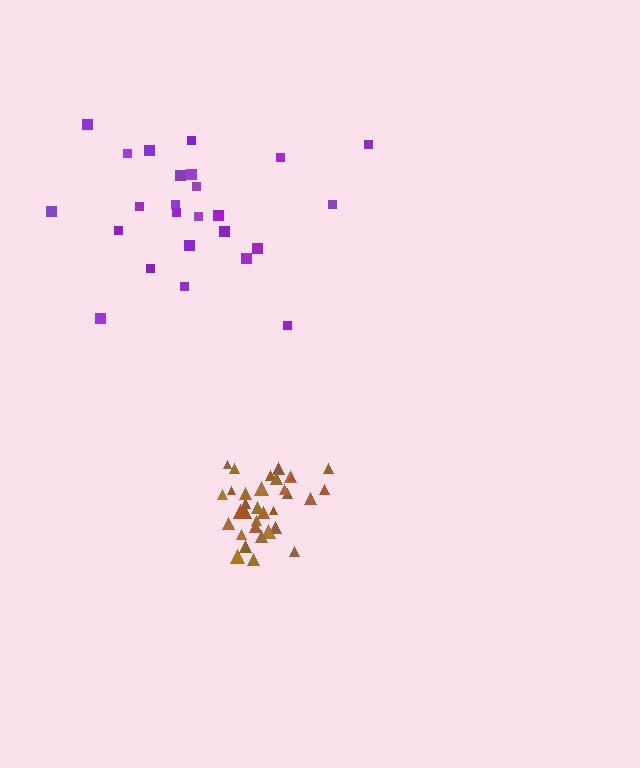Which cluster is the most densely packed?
Brown.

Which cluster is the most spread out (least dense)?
Purple.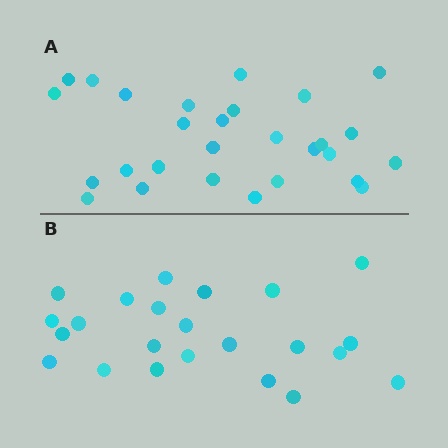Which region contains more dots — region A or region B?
Region A (the top region) has more dots.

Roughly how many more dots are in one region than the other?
Region A has about 5 more dots than region B.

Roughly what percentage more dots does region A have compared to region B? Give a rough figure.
About 20% more.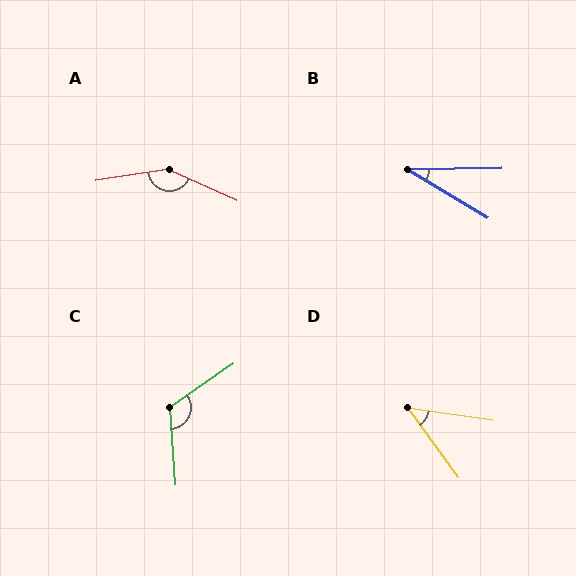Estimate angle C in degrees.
Approximately 121 degrees.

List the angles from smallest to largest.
B (32°), D (45°), C (121°), A (147°).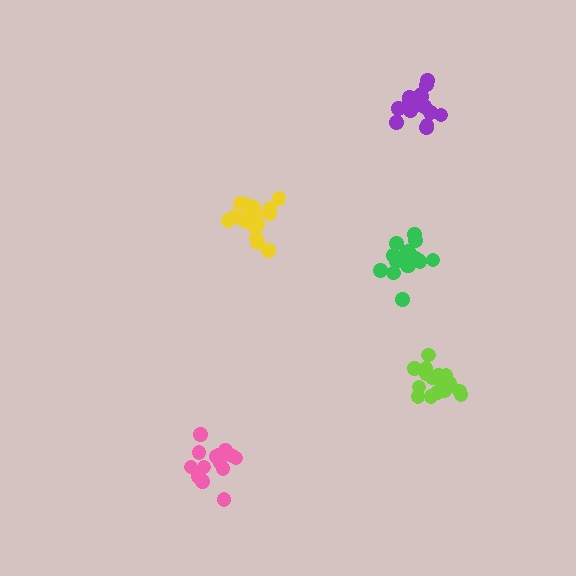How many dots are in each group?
Group 1: 17 dots, Group 2: 18 dots, Group 3: 17 dots, Group 4: 15 dots, Group 5: 17 dots (84 total).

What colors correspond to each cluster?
The clusters are colored: purple, lime, yellow, pink, green.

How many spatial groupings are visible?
There are 5 spatial groupings.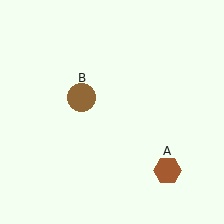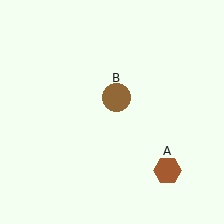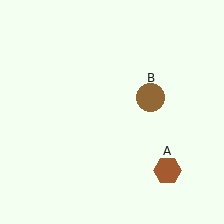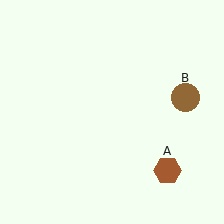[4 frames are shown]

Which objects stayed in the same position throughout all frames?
Brown hexagon (object A) remained stationary.